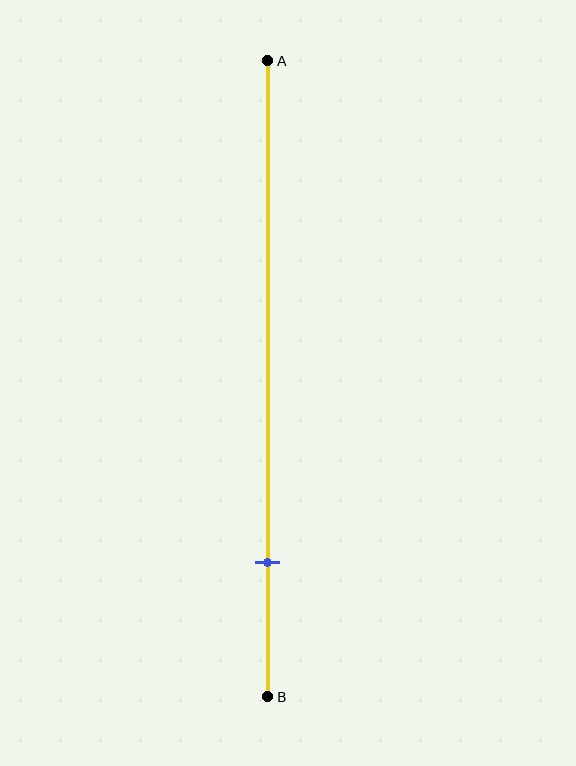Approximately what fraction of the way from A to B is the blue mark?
The blue mark is approximately 80% of the way from A to B.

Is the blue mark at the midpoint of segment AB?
No, the mark is at about 80% from A, not at the 50% midpoint.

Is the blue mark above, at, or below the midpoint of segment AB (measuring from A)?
The blue mark is below the midpoint of segment AB.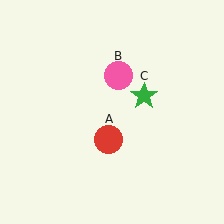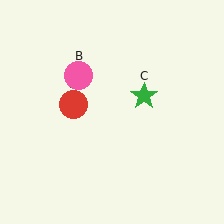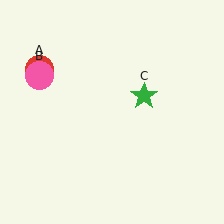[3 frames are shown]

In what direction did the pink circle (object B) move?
The pink circle (object B) moved left.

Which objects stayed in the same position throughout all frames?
Green star (object C) remained stationary.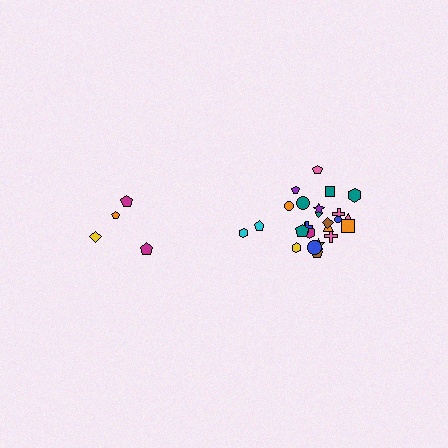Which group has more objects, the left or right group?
The right group.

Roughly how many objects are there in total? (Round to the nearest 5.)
Roughly 30 objects in total.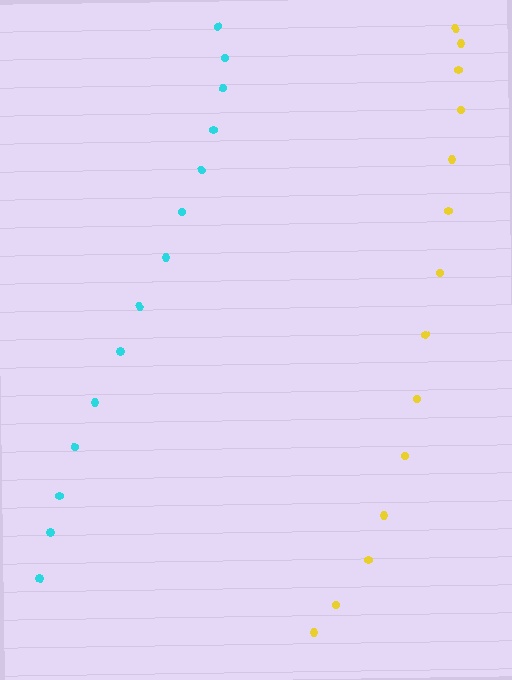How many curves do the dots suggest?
There are 2 distinct paths.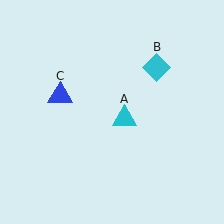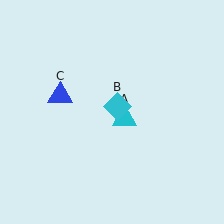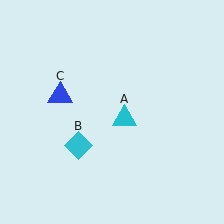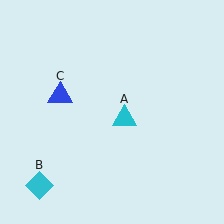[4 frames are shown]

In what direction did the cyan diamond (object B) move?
The cyan diamond (object B) moved down and to the left.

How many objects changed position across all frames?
1 object changed position: cyan diamond (object B).